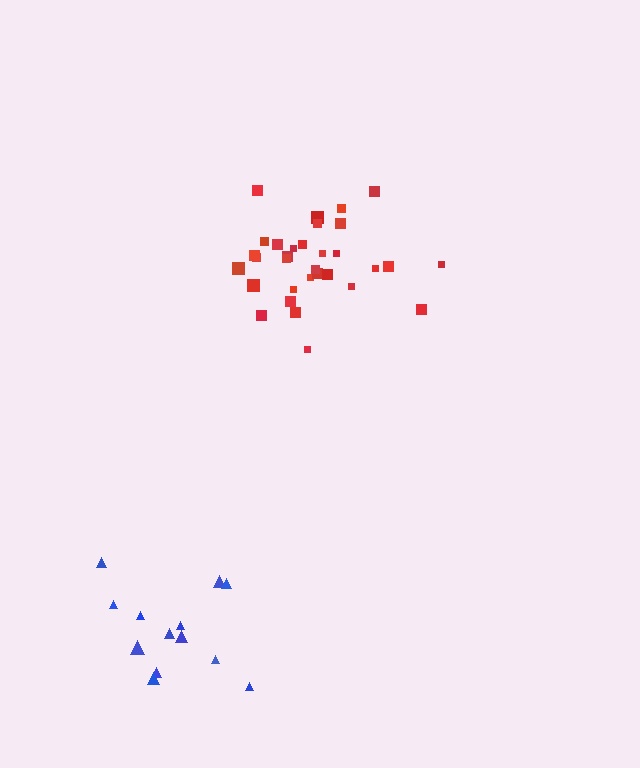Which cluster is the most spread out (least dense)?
Blue.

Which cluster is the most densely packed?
Red.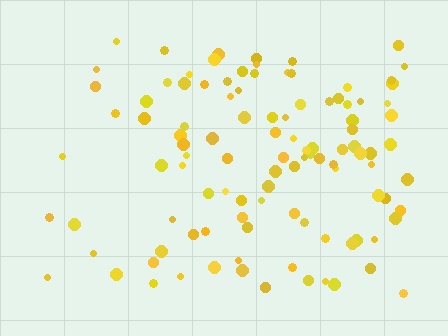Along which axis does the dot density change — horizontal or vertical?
Horizontal.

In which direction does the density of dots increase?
From left to right, with the right side densest.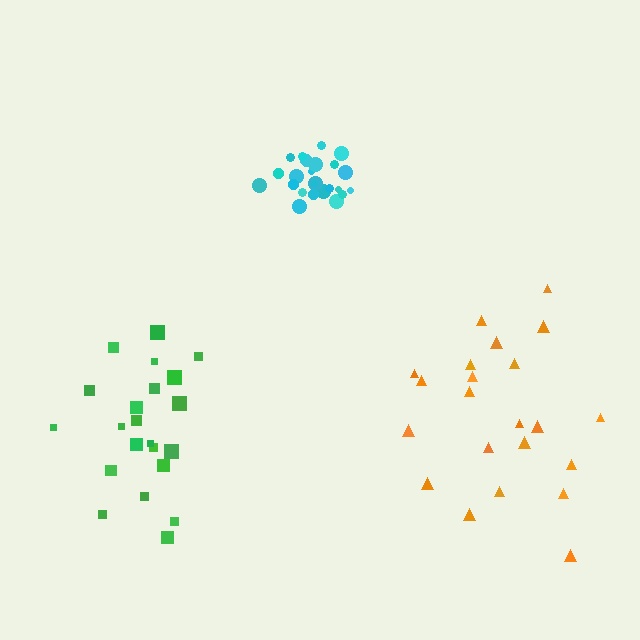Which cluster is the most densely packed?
Cyan.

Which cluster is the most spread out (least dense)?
Orange.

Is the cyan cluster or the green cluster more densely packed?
Cyan.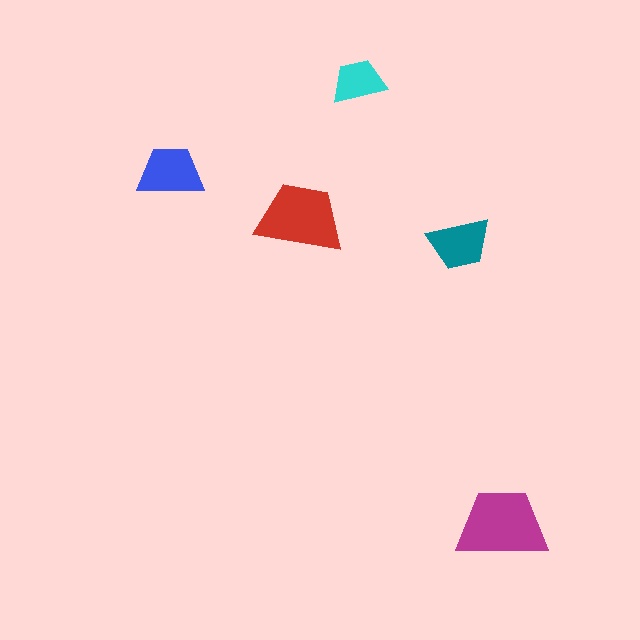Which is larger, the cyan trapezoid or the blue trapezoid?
The blue one.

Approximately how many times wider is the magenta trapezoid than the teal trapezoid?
About 1.5 times wider.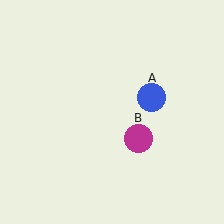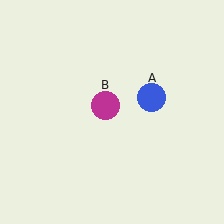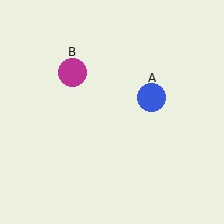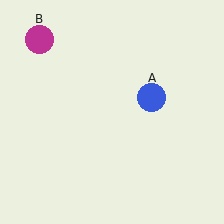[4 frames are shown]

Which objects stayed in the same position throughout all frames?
Blue circle (object A) remained stationary.